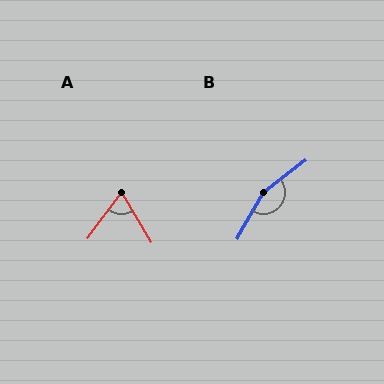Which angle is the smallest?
A, at approximately 67 degrees.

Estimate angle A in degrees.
Approximately 67 degrees.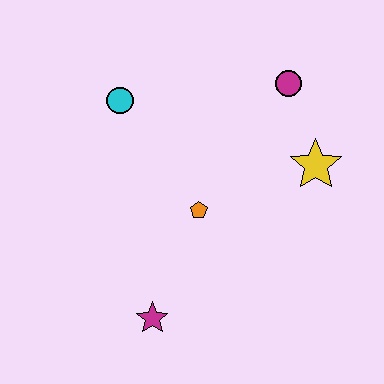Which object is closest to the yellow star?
The magenta circle is closest to the yellow star.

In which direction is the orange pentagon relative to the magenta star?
The orange pentagon is above the magenta star.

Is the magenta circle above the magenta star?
Yes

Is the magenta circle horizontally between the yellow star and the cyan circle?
Yes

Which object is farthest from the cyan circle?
The magenta star is farthest from the cyan circle.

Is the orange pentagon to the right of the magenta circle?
No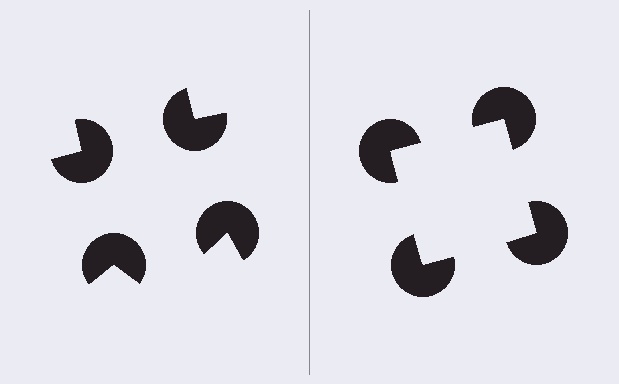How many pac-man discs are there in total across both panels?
8 — 4 on each side.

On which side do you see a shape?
An illusory square appears on the right side. On the left side the wedge cuts are rotated, so no coherent shape forms.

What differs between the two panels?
The pac-man discs are positioned identically on both sides; only the wedge orientations differ. On the right they align to a square; on the left they are misaligned.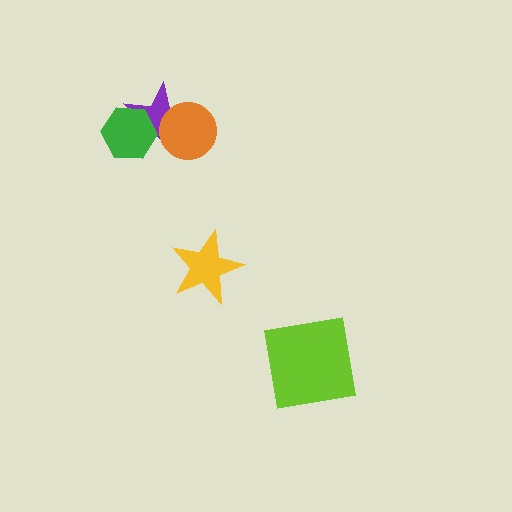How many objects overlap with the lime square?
0 objects overlap with the lime square.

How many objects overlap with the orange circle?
1 object overlaps with the orange circle.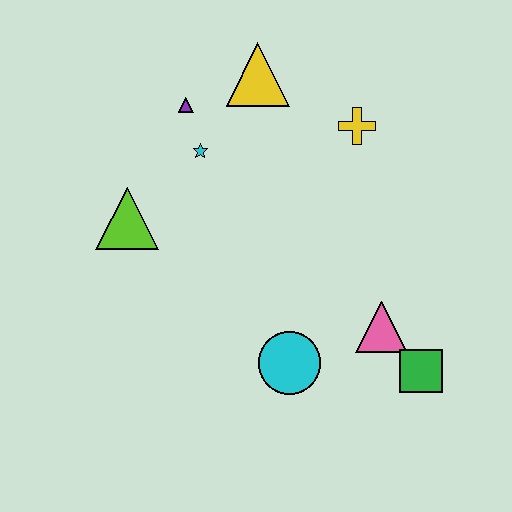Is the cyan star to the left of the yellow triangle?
Yes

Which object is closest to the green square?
The pink triangle is closest to the green square.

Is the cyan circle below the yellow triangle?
Yes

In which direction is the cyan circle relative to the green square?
The cyan circle is to the left of the green square.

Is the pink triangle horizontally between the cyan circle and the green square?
Yes